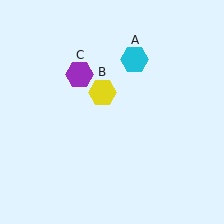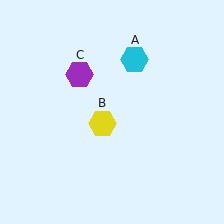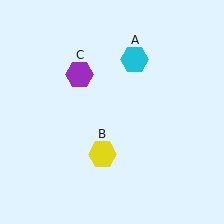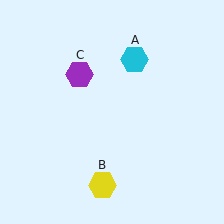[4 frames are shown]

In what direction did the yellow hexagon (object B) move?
The yellow hexagon (object B) moved down.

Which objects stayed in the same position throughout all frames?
Cyan hexagon (object A) and purple hexagon (object C) remained stationary.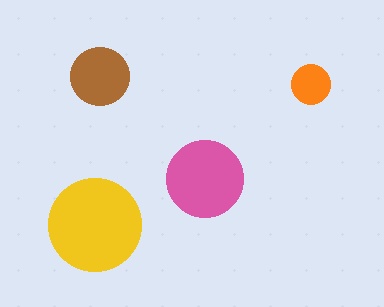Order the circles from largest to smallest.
the yellow one, the pink one, the brown one, the orange one.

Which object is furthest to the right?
The orange circle is rightmost.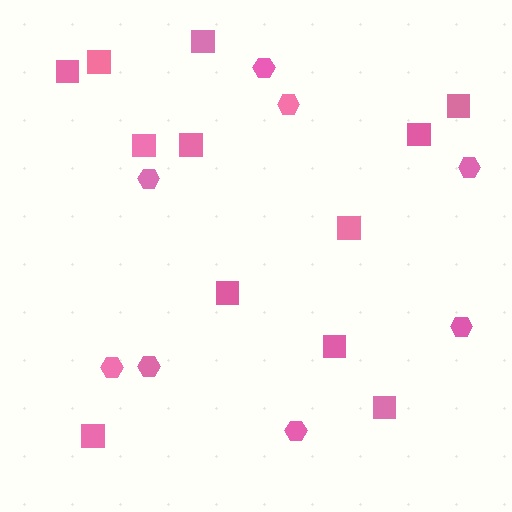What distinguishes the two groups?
There are 2 groups: one group of squares (12) and one group of hexagons (8).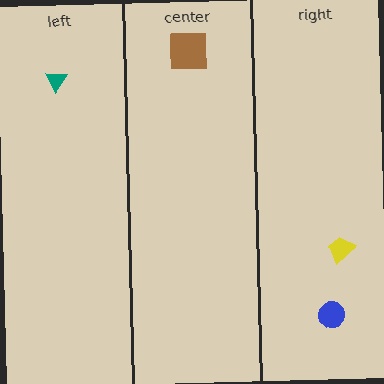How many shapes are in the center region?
1.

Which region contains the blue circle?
The right region.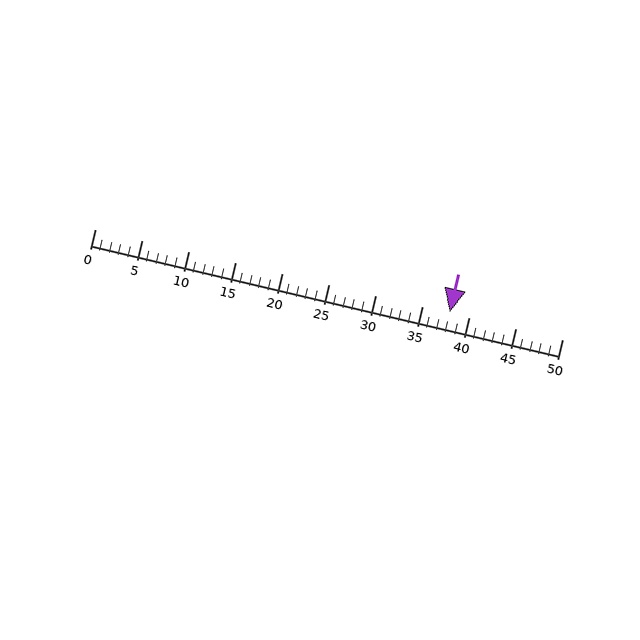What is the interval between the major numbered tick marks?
The major tick marks are spaced 5 units apart.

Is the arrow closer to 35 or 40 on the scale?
The arrow is closer to 40.